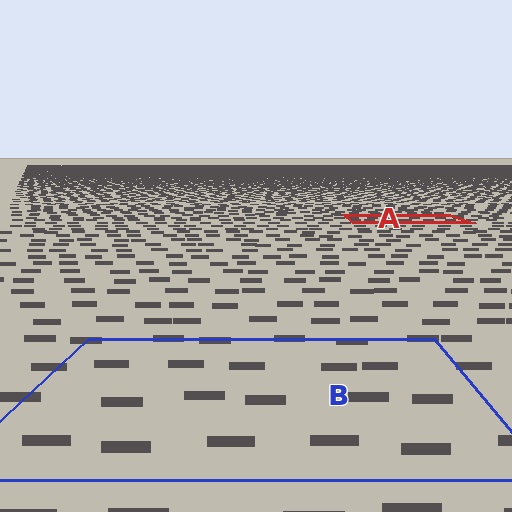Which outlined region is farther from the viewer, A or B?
Region A is farther from the viewer — the texture elements inside it appear smaller and more densely packed.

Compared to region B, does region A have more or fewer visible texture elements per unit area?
Region A has more texture elements per unit area — they are packed more densely because it is farther away.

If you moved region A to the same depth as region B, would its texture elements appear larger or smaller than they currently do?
They would appear larger. At a closer depth, the same texture elements are projected at a bigger on-screen size.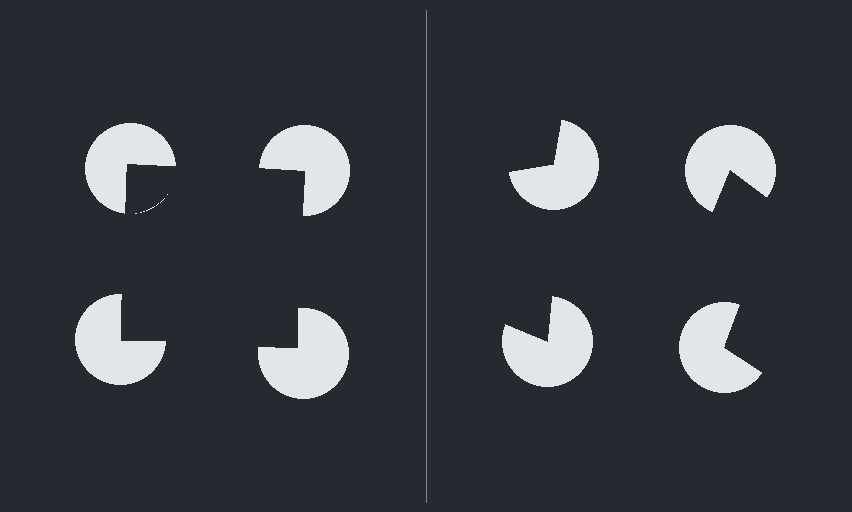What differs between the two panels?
The pac-man discs are positioned identically on both sides; only the wedge orientations differ. On the left they align to a square; on the right they are misaligned.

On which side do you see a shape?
An illusory square appears on the left side. On the right side the wedge cuts are rotated, so no coherent shape forms.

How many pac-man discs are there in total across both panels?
8 — 4 on each side.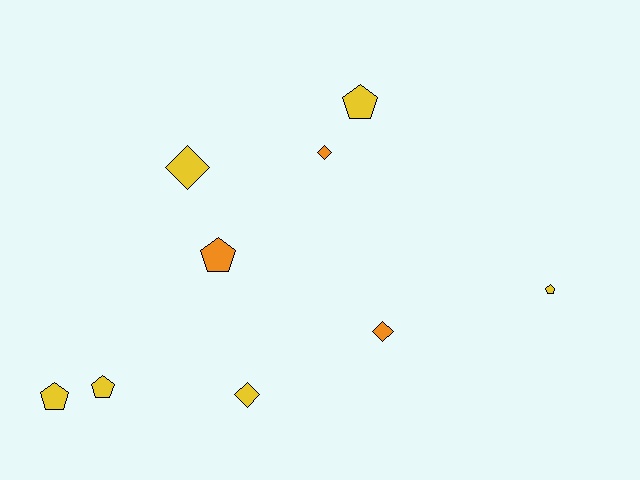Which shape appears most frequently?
Pentagon, with 5 objects.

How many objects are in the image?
There are 9 objects.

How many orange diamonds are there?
There are 2 orange diamonds.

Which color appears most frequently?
Yellow, with 6 objects.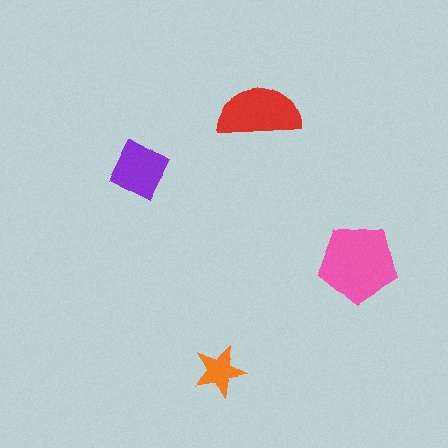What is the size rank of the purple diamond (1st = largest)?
3rd.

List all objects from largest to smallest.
The pink pentagon, the red semicircle, the purple diamond, the orange star.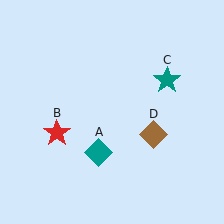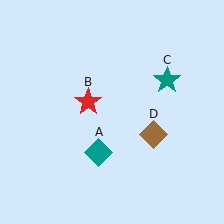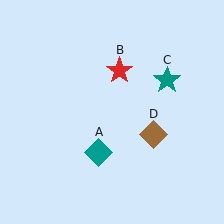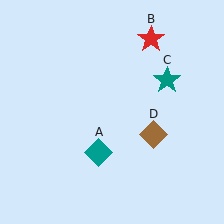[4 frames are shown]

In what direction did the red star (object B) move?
The red star (object B) moved up and to the right.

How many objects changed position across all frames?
1 object changed position: red star (object B).